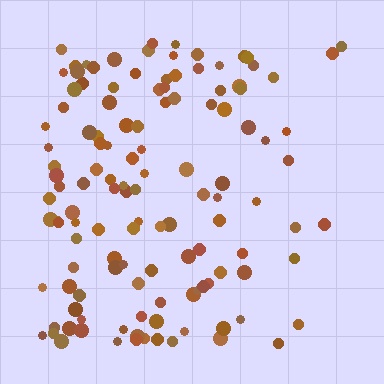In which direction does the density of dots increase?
From right to left, with the left side densest.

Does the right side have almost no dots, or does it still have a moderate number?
Still a moderate number, just noticeably fewer than the left.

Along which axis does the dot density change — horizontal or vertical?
Horizontal.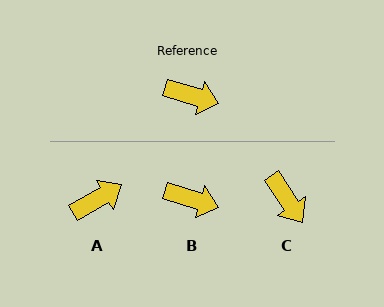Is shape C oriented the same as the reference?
No, it is off by about 40 degrees.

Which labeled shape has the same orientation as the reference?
B.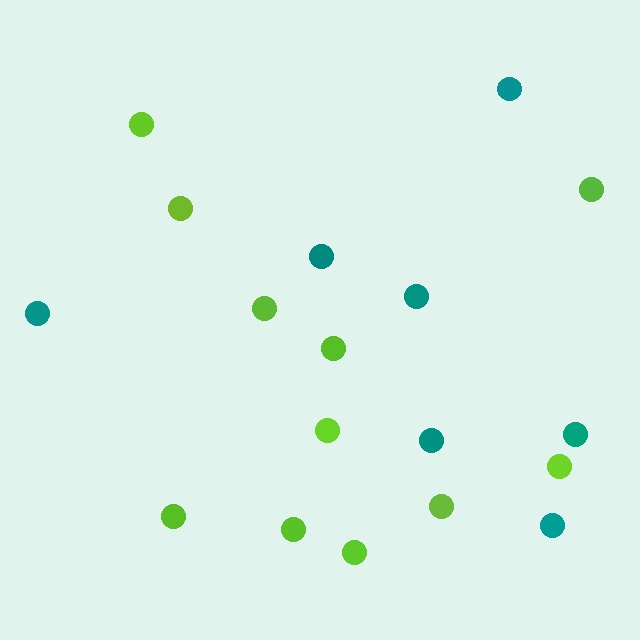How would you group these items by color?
There are 2 groups: one group of teal circles (7) and one group of lime circles (11).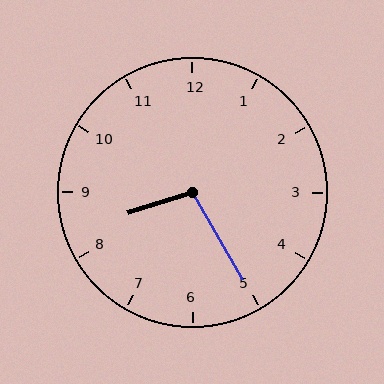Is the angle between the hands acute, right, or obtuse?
It is obtuse.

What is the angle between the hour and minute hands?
Approximately 102 degrees.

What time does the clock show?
8:25.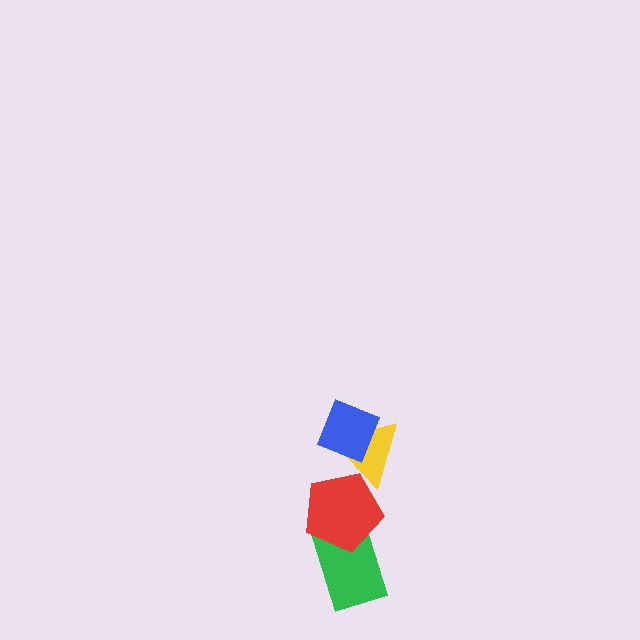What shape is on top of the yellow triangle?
The blue diamond is on top of the yellow triangle.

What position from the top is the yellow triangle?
The yellow triangle is 2nd from the top.